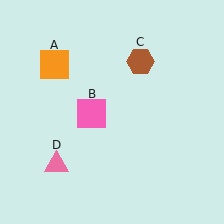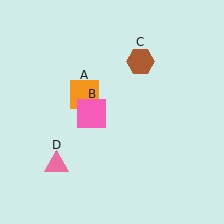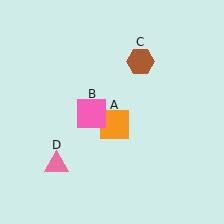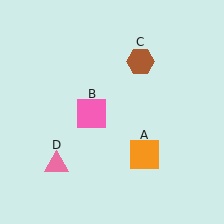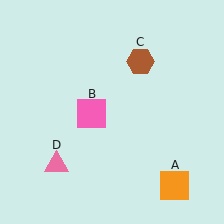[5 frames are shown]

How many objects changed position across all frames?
1 object changed position: orange square (object A).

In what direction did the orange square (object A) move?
The orange square (object A) moved down and to the right.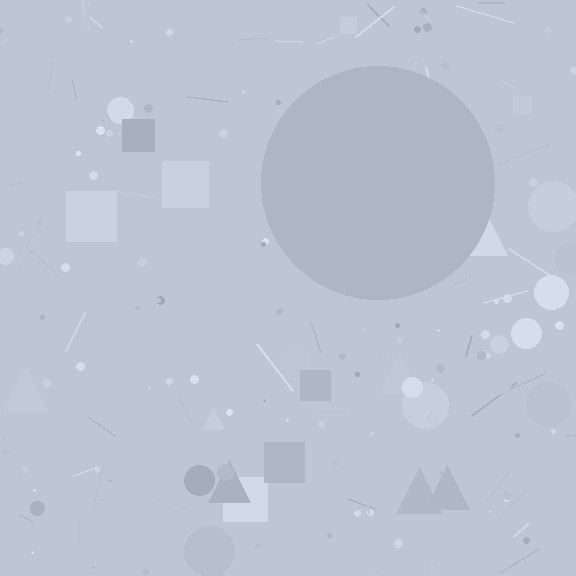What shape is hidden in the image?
A circle is hidden in the image.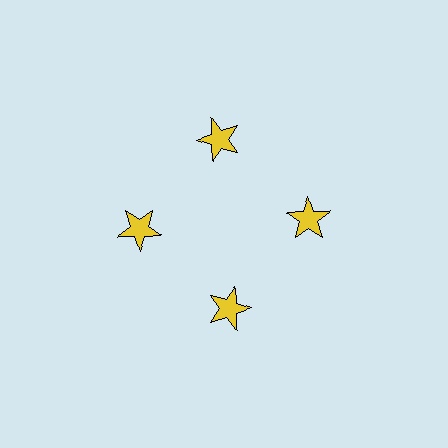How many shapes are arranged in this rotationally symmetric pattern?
There are 4 shapes, arranged in 4 groups of 1.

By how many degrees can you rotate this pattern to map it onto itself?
The pattern maps onto itself every 90 degrees of rotation.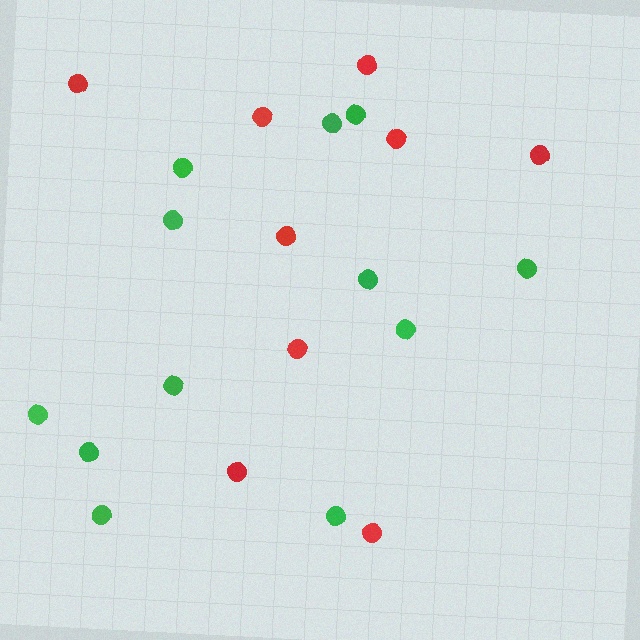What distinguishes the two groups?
There are 2 groups: one group of green circles (12) and one group of red circles (9).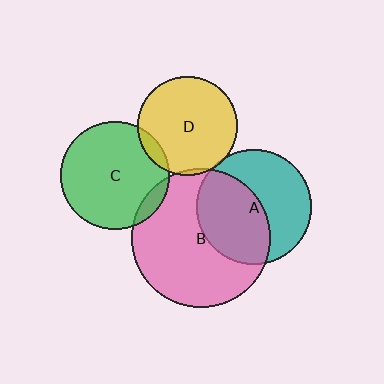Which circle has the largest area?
Circle B (pink).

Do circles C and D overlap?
Yes.